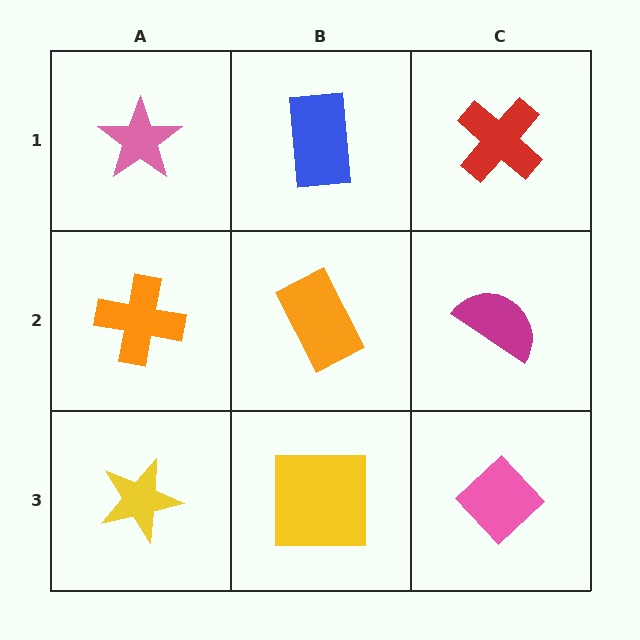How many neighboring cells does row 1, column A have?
2.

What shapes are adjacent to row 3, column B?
An orange rectangle (row 2, column B), a yellow star (row 3, column A), a pink diamond (row 3, column C).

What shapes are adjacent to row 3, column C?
A magenta semicircle (row 2, column C), a yellow square (row 3, column B).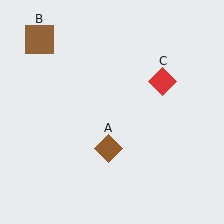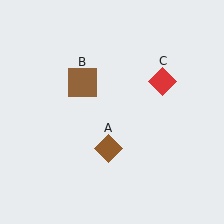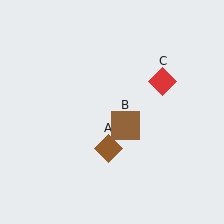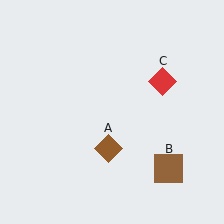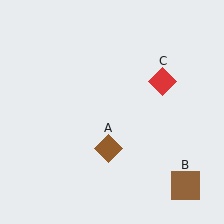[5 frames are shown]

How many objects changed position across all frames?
1 object changed position: brown square (object B).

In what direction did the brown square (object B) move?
The brown square (object B) moved down and to the right.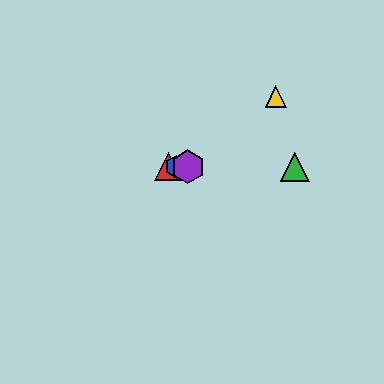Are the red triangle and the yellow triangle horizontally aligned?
No, the red triangle is at y≈167 and the yellow triangle is at y≈96.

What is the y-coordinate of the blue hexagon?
The blue hexagon is at y≈167.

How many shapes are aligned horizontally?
4 shapes (the red triangle, the blue hexagon, the green triangle, the purple hexagon) are aligned horizontally.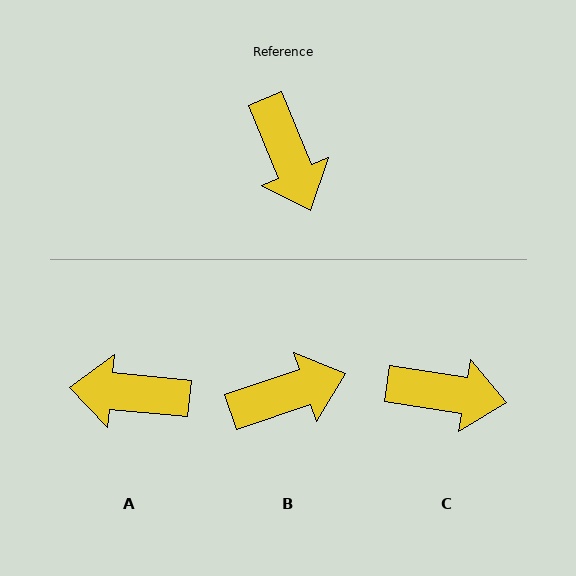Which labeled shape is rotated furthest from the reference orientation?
A, about 118 degrees away.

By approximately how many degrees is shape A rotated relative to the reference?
Approximately 118 degrees clockwise.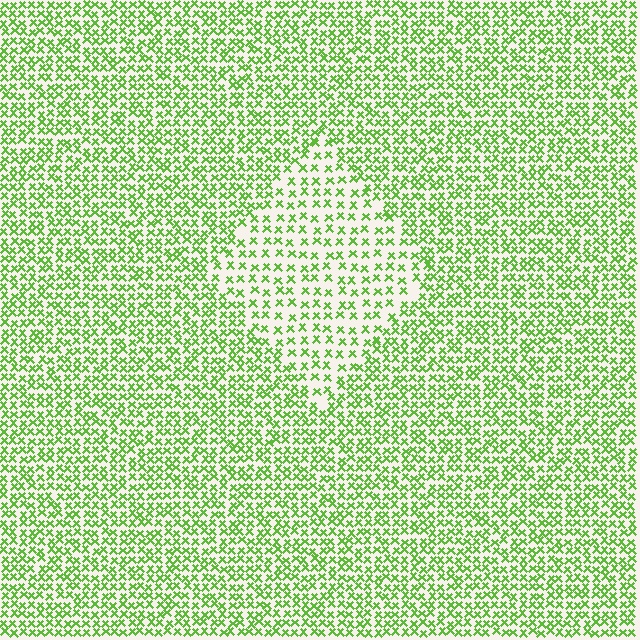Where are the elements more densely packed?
The elements are more densely packed outside the diamond boundary.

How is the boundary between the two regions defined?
The boundary is defined by a change in element density (approximately 1.9x ratio). All elements are the same color, size, and shape.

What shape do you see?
I see a diamond.